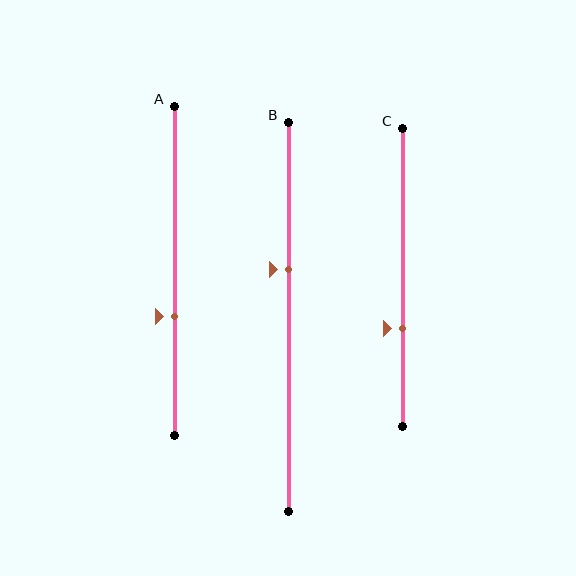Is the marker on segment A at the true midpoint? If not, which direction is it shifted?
No, the marker on segment A is shifted downward by about 14% of the segment length.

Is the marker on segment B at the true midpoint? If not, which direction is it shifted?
No, the marker on segment B is shifted upward by about 12% of the segment length.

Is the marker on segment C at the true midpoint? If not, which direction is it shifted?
No, the marker on segment C is shifted downward by about 17% of the segment length.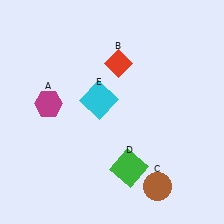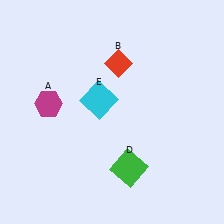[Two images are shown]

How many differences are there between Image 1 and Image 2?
There is 1 difference between the two images.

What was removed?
The brown circle (C) was removed in Image 2.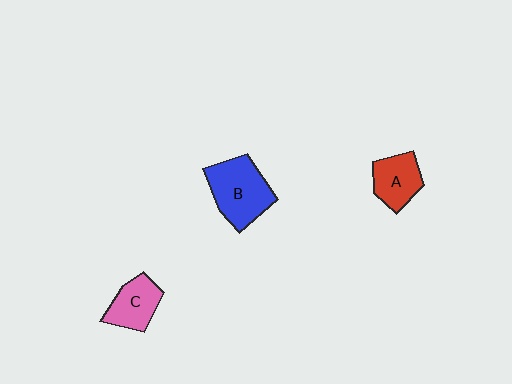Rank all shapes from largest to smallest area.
From largest to smallest: B (blue), C (pink), A (red).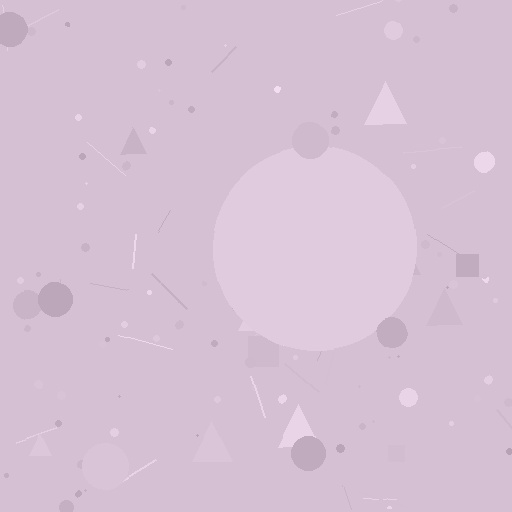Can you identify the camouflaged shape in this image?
The camouflaged shape is a circle.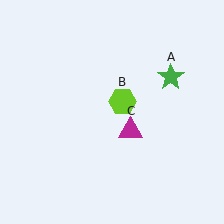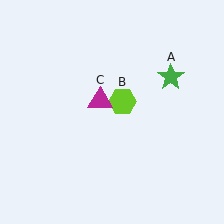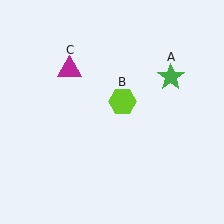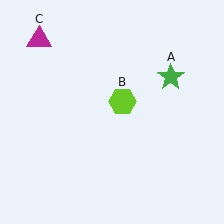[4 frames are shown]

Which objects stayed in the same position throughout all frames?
Green star (object A) and lime hexagon (object B) remained stationary.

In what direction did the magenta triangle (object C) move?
The magenta triangle (object C) moved up and to the left.